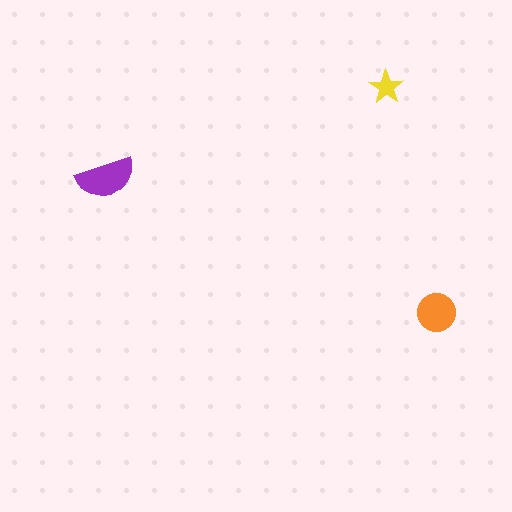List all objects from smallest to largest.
The yellow star, the orange circle, the purple semicircle.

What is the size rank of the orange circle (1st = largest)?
2nd.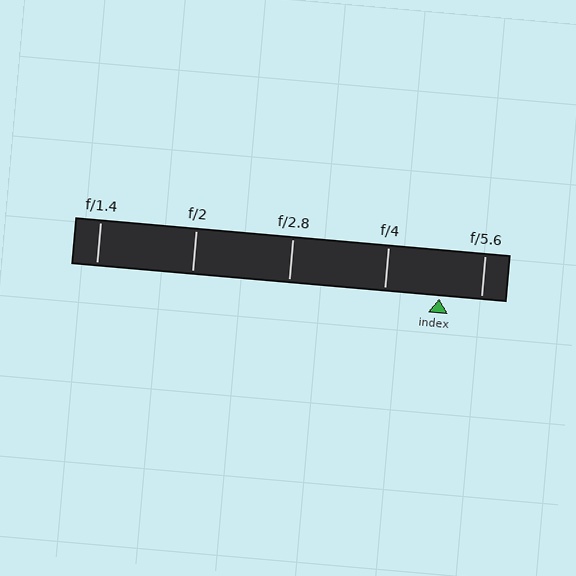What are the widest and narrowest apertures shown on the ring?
The widest aperture shown is f/1.4 and the narrowest is f/5.6.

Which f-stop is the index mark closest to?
The index mark is closest to f/5.6.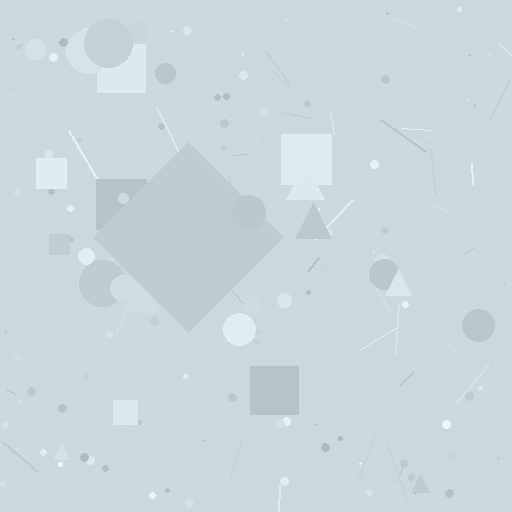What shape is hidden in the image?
A diamond is hidden in the image.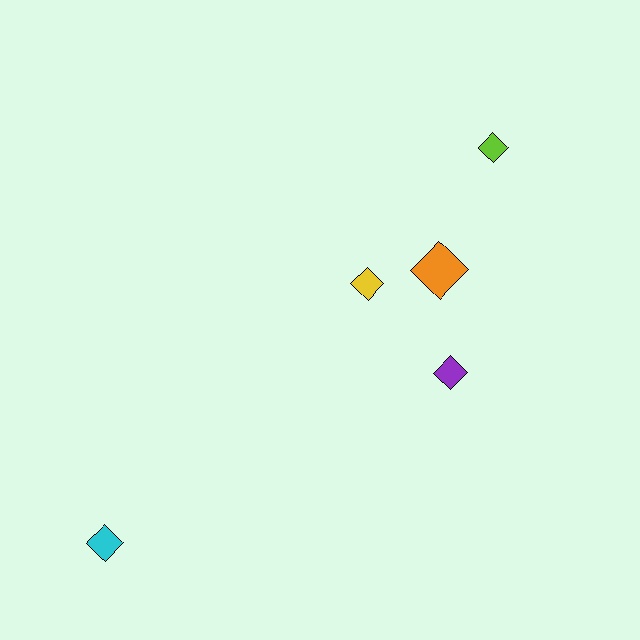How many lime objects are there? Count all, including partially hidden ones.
There is 1 lime object.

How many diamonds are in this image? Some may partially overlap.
There are 5 diamonds.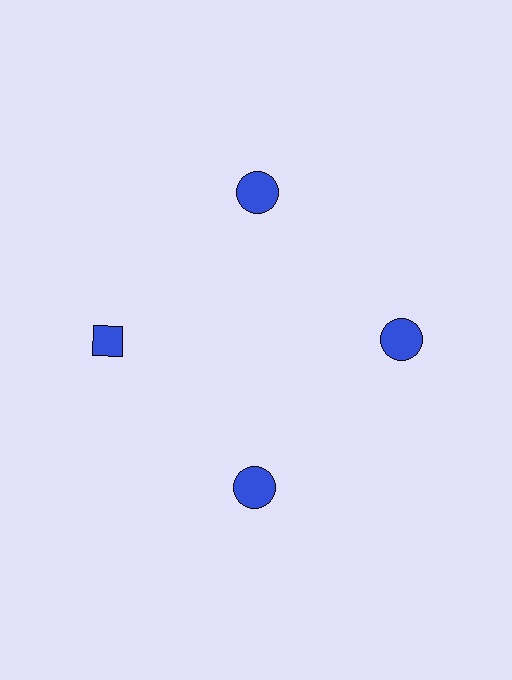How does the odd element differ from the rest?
It has a different shape: diamond instead of circle.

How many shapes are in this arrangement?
There are 4 shapes arranged in a ring pattern.